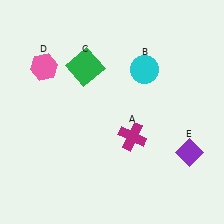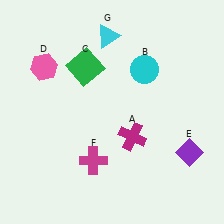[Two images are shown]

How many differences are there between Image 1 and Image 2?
There are 2 differences between the two images.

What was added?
A magenta cross (F), a cyan triangle (G) were added in Image 2.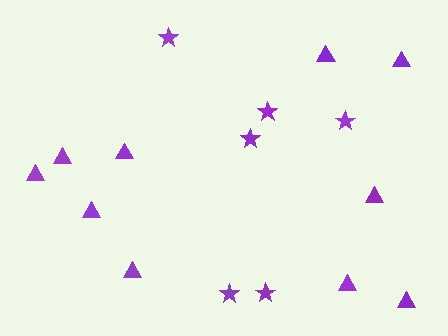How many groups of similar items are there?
There are 2 groups: one group of triangles (10) and one group of stars (6).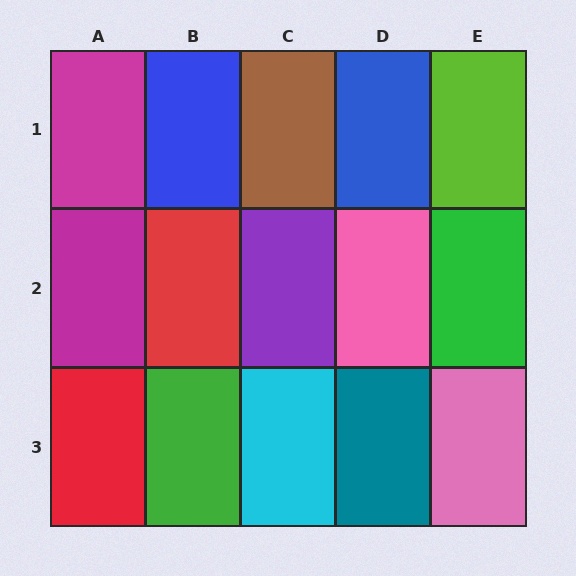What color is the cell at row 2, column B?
Red.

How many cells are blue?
2 cells are blue.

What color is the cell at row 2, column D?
Pink.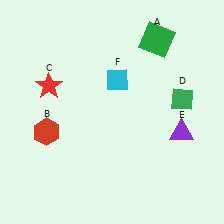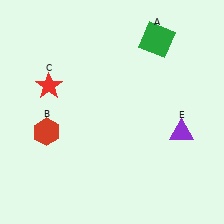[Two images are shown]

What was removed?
The green diamond (D), the cyan diamond (F) were removed in Image 2.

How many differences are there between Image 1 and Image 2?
There are 2 differences between the two images.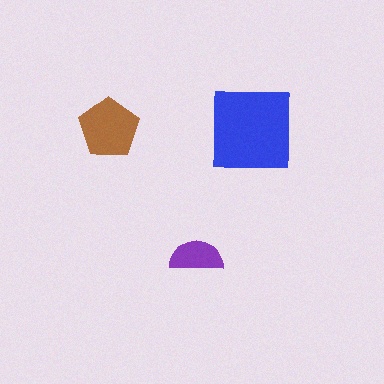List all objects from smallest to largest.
The purple semicircle, the brown pentagon, the blue square.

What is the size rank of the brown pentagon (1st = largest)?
2nd.